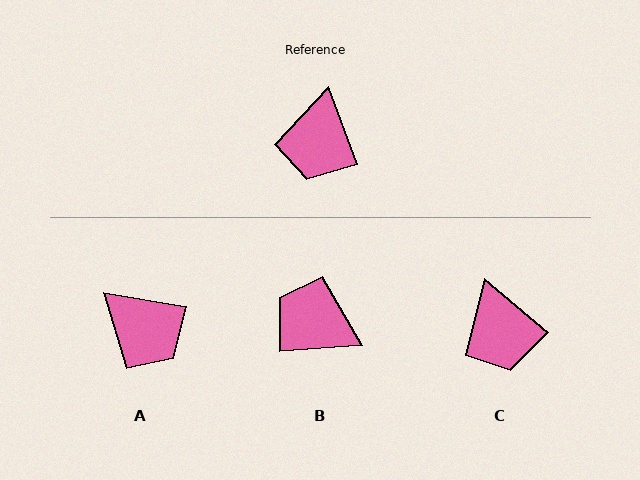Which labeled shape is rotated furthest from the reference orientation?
B, about 106 degrees away.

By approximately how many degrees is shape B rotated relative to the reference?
Approximately 106 degrees clockwise.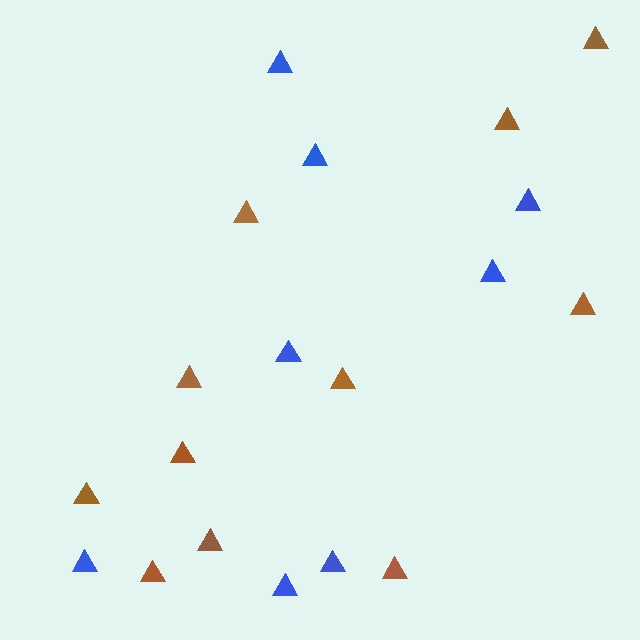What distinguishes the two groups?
There are 2 groups: one group of brown triangles (11) and one group of blue triangles (8).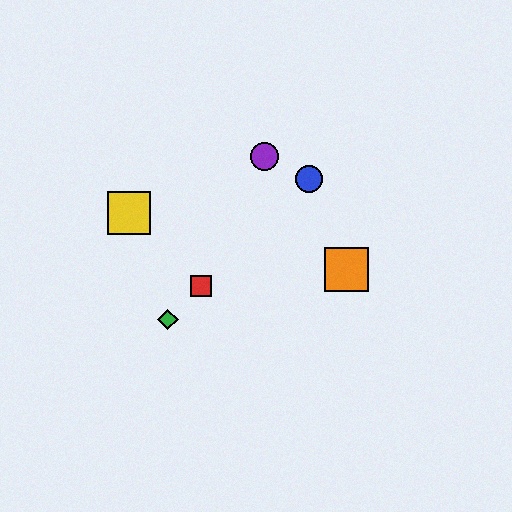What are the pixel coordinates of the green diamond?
The green diamond is at (168, 320).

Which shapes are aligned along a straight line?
The red square, the blue circle, the green diamond are aligned along a straight line.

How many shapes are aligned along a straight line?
3 shapes (the red square, the blue circle, the green diamond) are aligned along a straight line.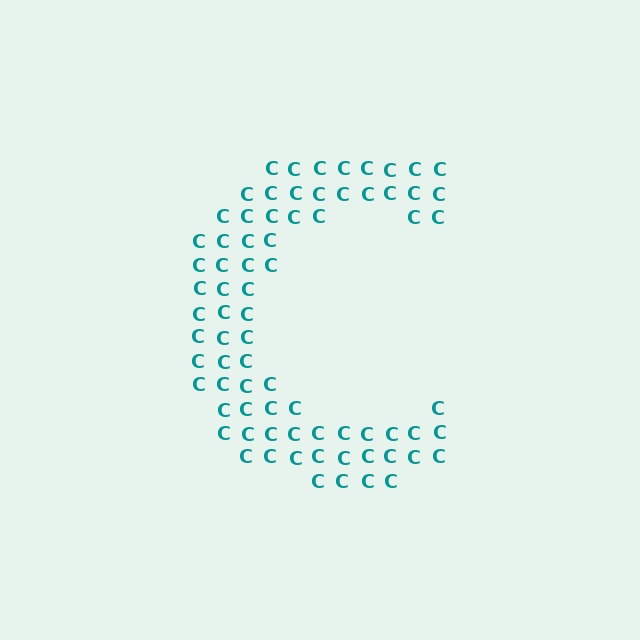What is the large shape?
The large shape is the letter C.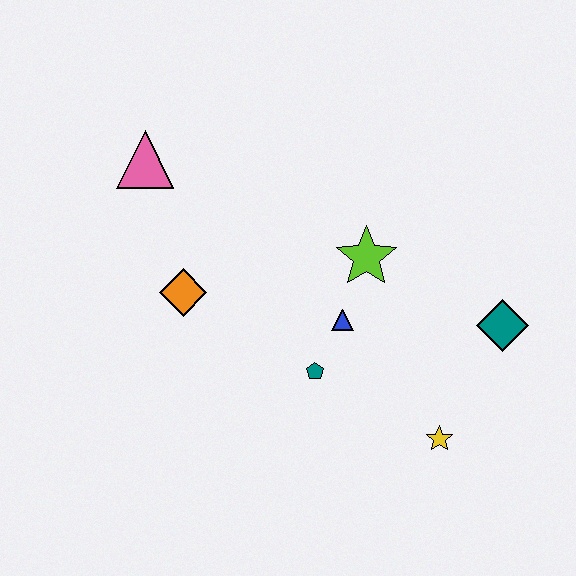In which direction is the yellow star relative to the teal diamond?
The yellow star is below the teal diamond.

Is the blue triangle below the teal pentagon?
No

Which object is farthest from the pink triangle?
The yellow star is farthest from the pink triangle.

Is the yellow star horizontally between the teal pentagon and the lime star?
No